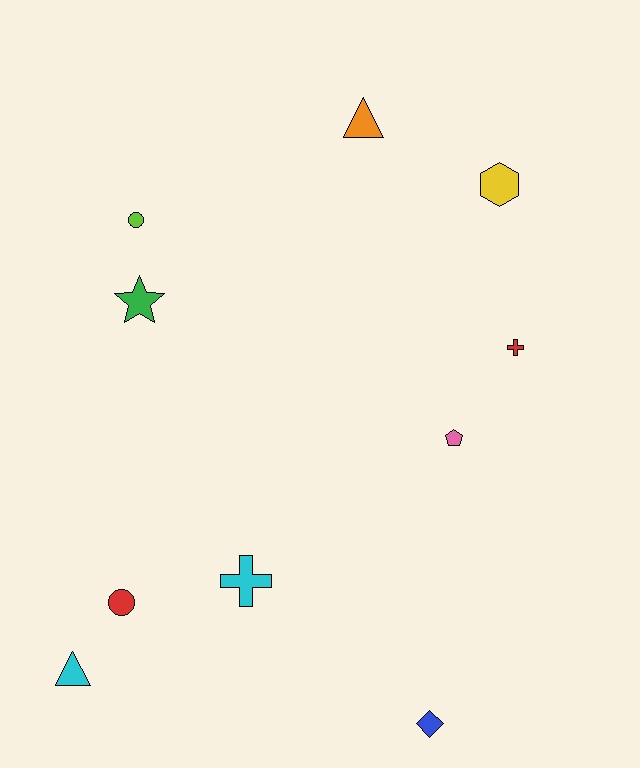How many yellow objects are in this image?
There is 1 yellow object.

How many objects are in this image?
There are 10 objects.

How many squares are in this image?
There are no squares.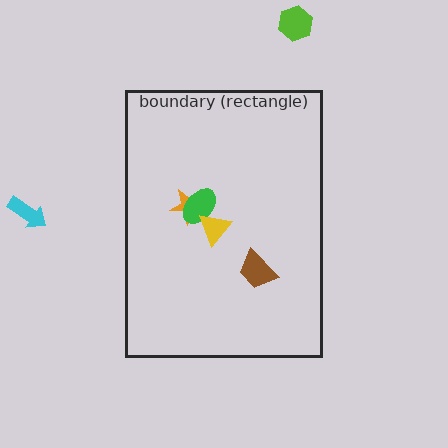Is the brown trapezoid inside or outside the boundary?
Inside.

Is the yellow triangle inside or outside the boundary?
Inside.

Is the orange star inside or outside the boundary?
Inside.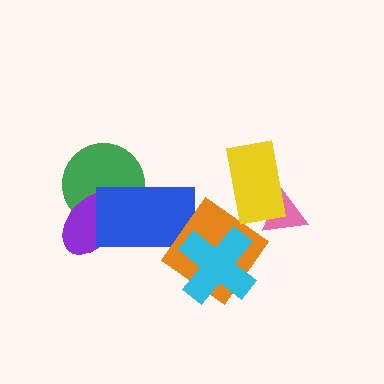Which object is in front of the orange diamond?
The cyan cross is in front of the orange diamond.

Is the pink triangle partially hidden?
Yes, it is partially covered by another shape.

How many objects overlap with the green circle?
2 objects overlap with the green circle.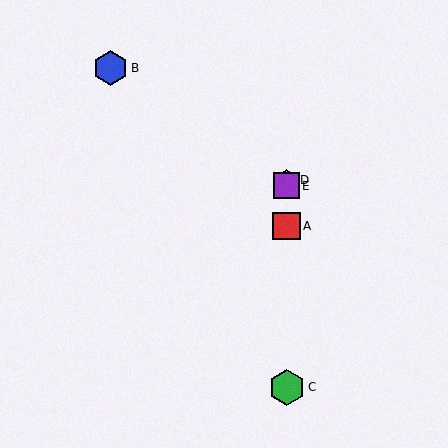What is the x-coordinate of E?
Object E is at x≈287.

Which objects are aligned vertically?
Objects A, C, D, E are aligned vertically.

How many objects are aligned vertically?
4 objects (A, C, D, E) are aligned vertically.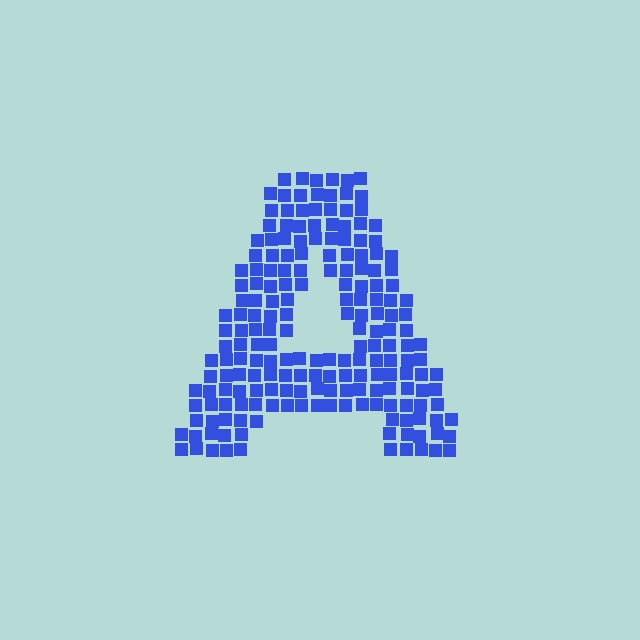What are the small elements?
The small elements are squares.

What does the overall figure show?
The overall figure shows the letter A.